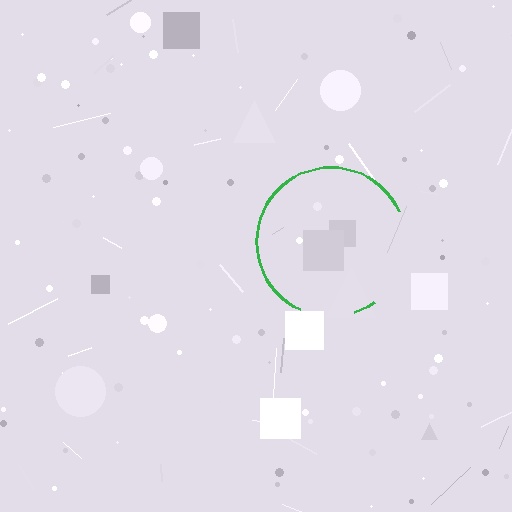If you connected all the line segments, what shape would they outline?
They would outline a circle.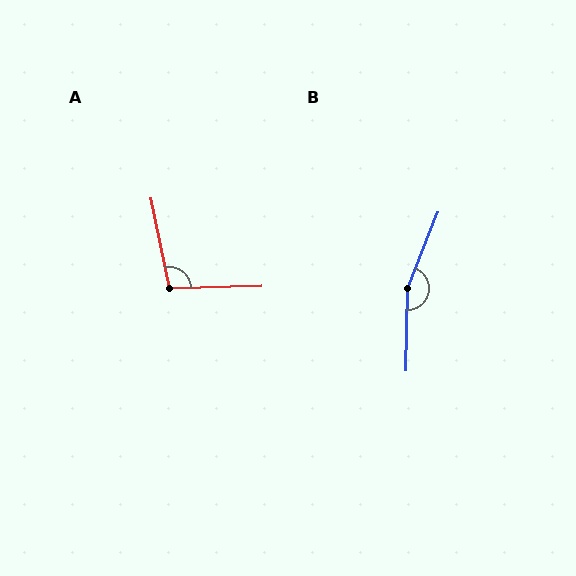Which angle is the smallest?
A, at approximately 100 degrees.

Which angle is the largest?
B, at approximately 159 degrees.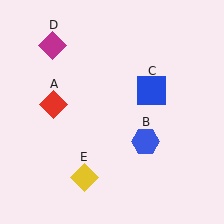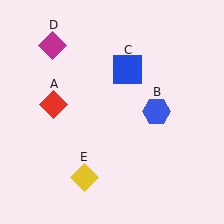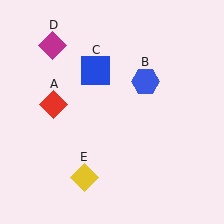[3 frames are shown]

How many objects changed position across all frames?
2 objects changed position: blue hexagon (object B), blue square (object C).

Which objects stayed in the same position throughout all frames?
Red diamond (object A) and magenta diamond (object D) and yellow diamond (object E) remained stationary.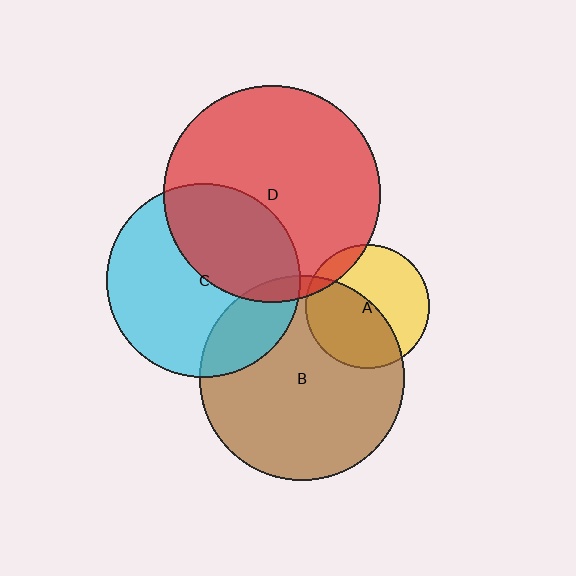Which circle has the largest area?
Circle D (red).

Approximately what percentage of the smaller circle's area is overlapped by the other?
Approximately 10%.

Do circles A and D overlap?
Yes.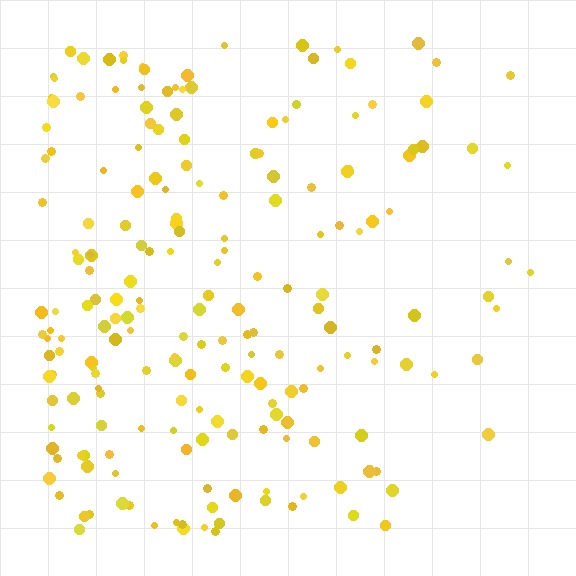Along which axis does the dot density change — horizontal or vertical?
Horizontal.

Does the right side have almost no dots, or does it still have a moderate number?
Still a moderate number, just noticeably fewer than the left.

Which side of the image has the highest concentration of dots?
The left.